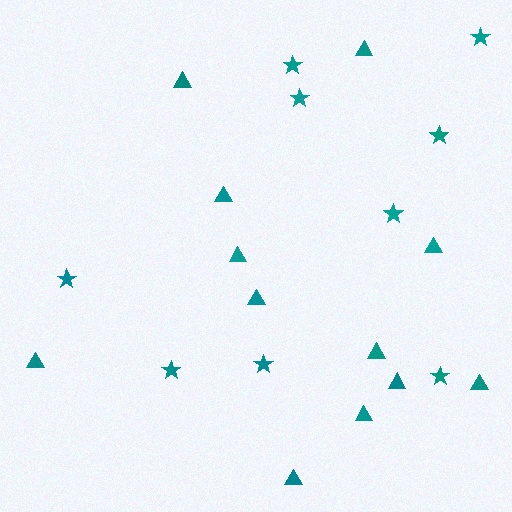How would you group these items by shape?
There are 2 groups: one group of stars (9) and one group of triangles (12).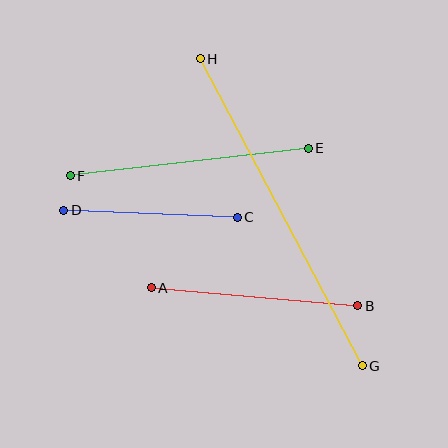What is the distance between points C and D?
The distance is approximately 174 pixels.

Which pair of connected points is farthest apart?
Points G and H are farthest apart.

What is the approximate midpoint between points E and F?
The midpoint is at approximately (189, 162) pixels.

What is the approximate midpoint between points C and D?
The midpoint is at approximately (151, 214) pixels.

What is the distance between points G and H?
The distance is approximately 347 pixels.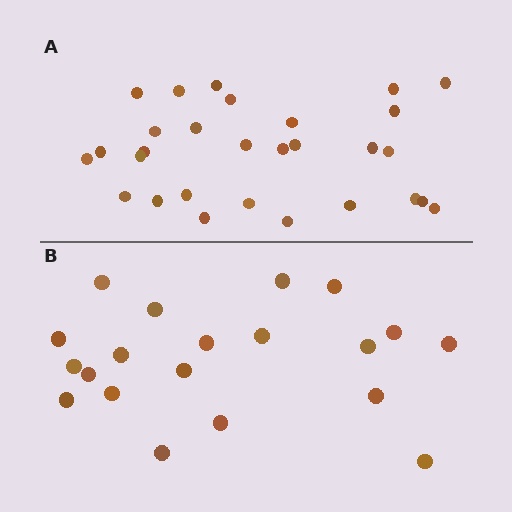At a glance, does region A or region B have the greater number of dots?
Region A (the top region) has more dots.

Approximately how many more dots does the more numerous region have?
Region A has roughly 8 or so more dots than region B.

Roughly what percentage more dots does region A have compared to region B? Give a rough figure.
About 45% more.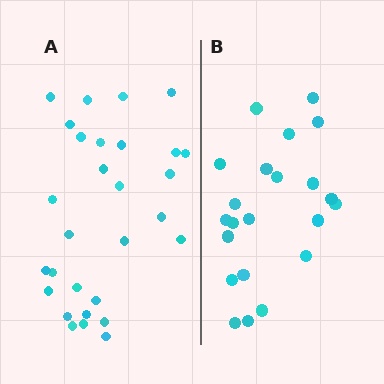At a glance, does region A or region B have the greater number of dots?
Region A (the left region) has more dots.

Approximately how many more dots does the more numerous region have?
Region A has roughly 8 or so more dots than region B.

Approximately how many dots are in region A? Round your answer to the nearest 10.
About 30 dots. (The exact count is 29, which rounds to 30.)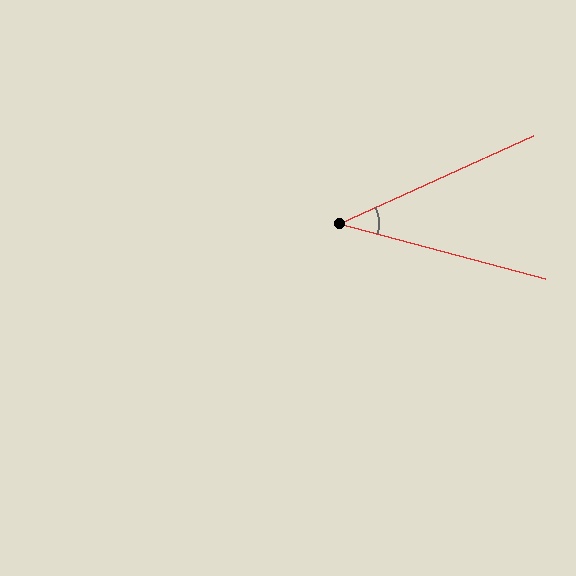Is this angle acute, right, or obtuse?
It is acute.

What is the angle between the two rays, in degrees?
Approximately 40 degrees.